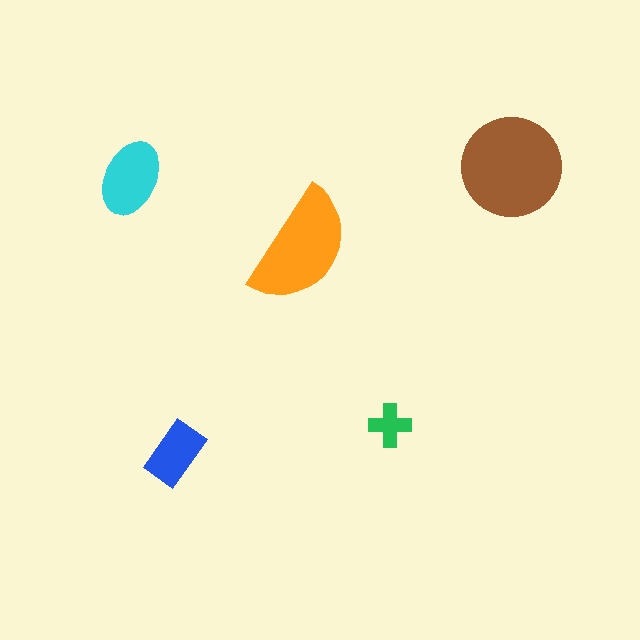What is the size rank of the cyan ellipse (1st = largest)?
3rd.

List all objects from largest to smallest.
The brown circle, the orange semicircle, the cyan ellipse, the blue rectangle, the green cross.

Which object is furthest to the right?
The brown circle is rightmost.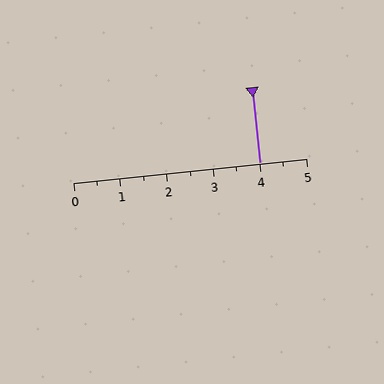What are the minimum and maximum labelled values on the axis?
The axis runs from 0 to 5.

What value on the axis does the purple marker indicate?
The marker indicates approximately 4.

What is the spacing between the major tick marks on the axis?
The major ticks are spaced 1 apart.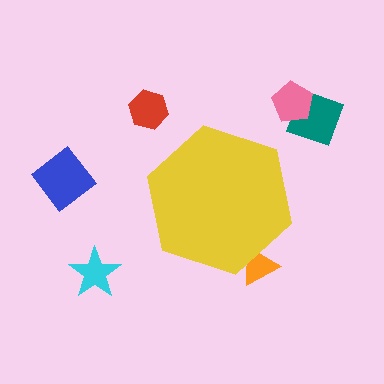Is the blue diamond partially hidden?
No, the blue diamond is fully visible.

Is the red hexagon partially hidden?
No, the red hexagon is fully visible.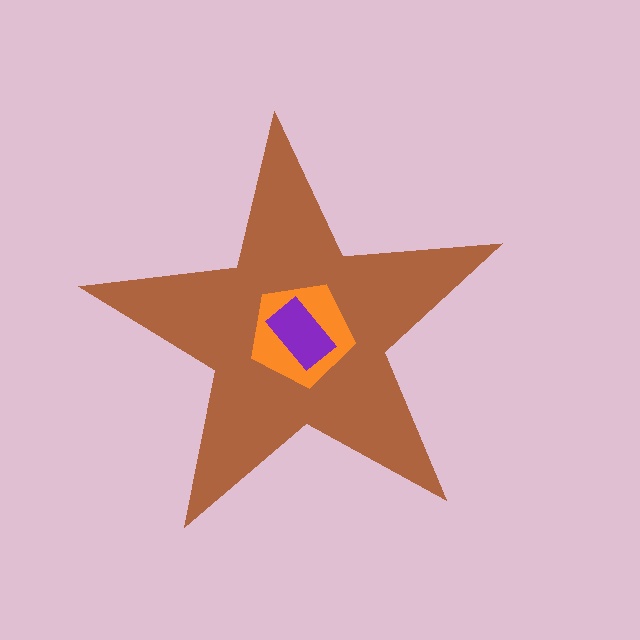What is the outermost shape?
The brown star.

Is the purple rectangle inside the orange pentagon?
Yes.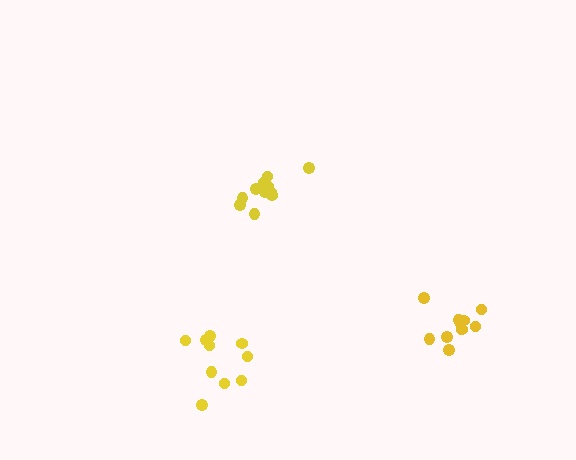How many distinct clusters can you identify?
There are 3 distinct clusters.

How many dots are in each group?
Group 1: 11 dots, Group 2: 10 dots, Group 3: 11 dots (32 total).